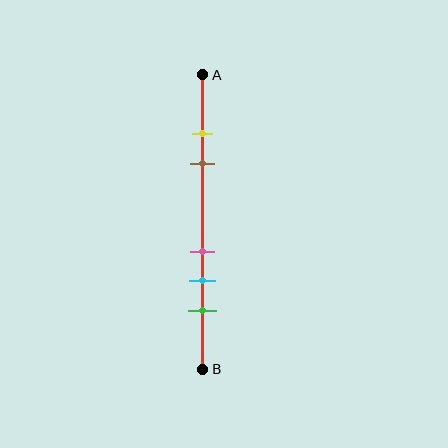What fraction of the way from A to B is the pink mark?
The pink mark is approximately 60% (0.6) of the way from A to B.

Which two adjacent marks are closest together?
The yellow and brown marks are the closest adjacent pair.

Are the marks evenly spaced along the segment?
No, the marks are not evenly spaced.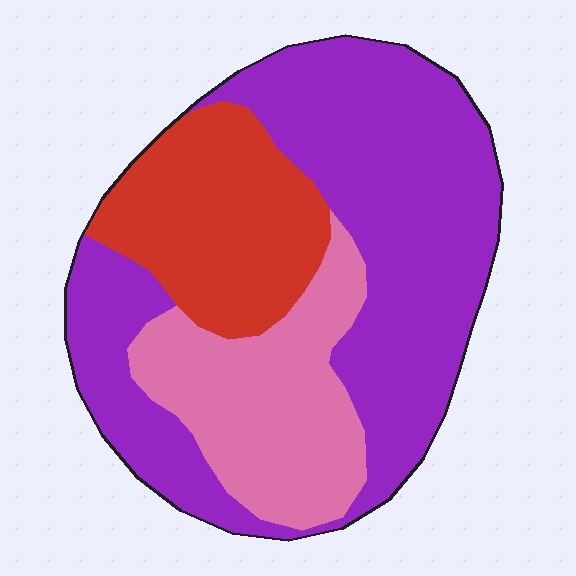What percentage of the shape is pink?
Pink takes up about one quarter (1/4) of the shape.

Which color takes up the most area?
Purple, at roughly 55%.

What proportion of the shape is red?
Red covers 22% of the shape.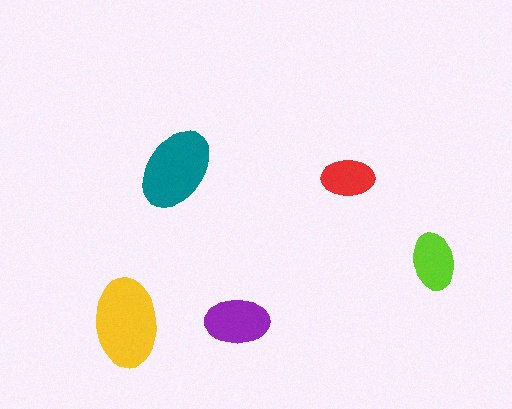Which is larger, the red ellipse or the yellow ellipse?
The yellow one.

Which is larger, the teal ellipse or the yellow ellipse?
The yellow one.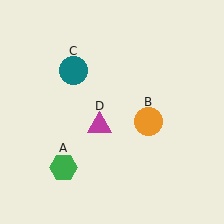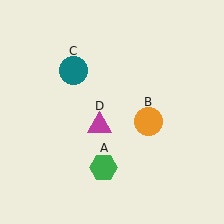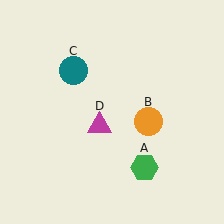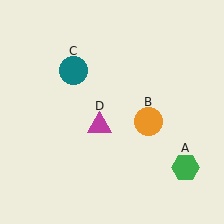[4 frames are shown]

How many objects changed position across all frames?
1 object changed position: green hexagon (object A).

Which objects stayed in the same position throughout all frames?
Orange circle (object B) and teal circle (object C) and magenta triangle (object D) remained stationary.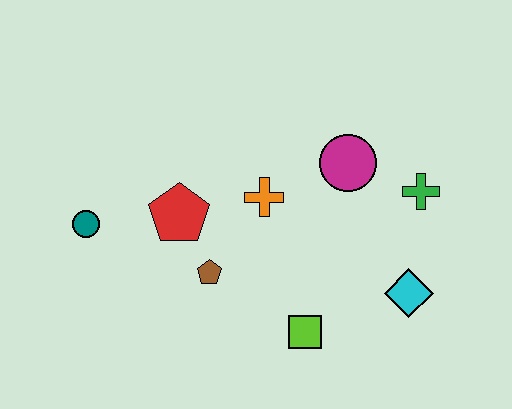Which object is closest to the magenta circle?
The green cross is closest to the magenta circle.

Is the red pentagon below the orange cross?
Yes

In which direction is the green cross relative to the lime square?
The green cross is above the lime square.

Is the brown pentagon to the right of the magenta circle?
No